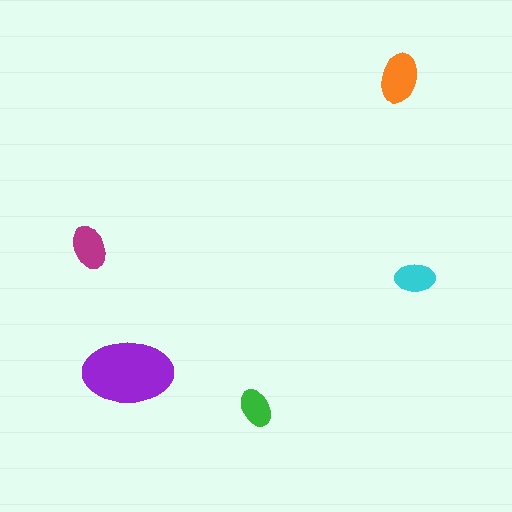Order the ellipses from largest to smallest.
the purple one, the orange one, the magenta one, the cyan one, the green one.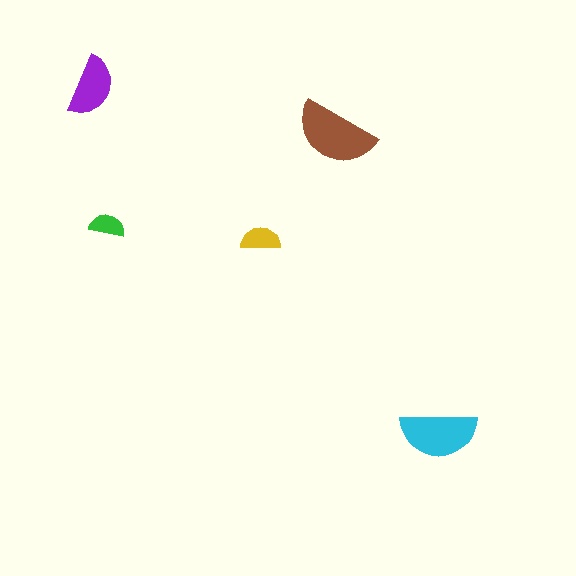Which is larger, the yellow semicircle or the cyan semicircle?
The cyan one.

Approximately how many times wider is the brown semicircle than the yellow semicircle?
About 2 times wider.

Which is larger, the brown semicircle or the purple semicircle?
The brown one.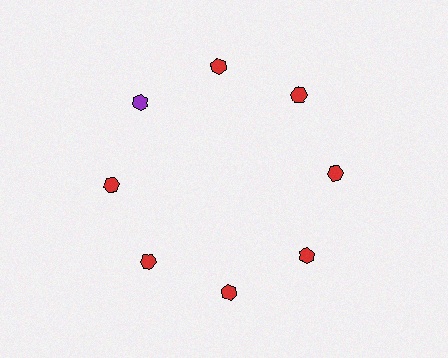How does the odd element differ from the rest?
It has a different color: purple instead of red.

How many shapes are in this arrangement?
There are 8 shapes arranged in a ring pattern.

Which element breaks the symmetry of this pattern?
The purple hexagon at roughly the 10 o'clock position breaks the symmetry. All other shapes are red hexagons.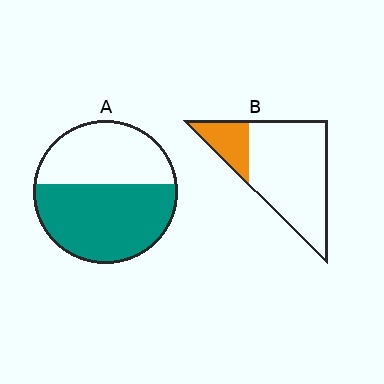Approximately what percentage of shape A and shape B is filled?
A is approximately 55% and B is approximately 20%.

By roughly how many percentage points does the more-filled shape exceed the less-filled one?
By roughly 35 percentage points (A over B).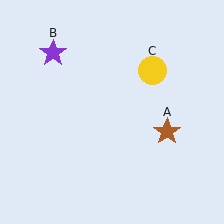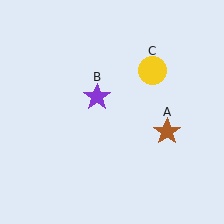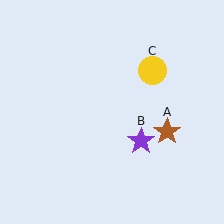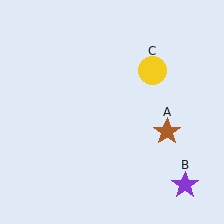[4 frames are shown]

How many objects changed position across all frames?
1 object changed position: purple star (object B).